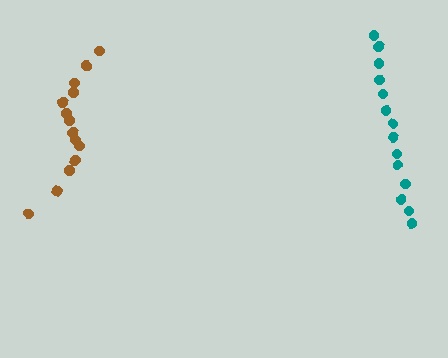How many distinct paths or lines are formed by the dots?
There are 2 distinct paths.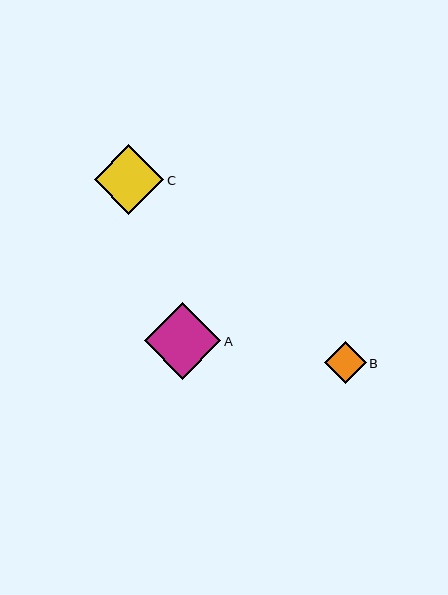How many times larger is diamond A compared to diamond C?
Diamond A is approximately 1.1 times the size of diamond C.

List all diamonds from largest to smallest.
From largest to smallest: A, C, B.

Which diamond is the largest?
Diamond A is the largest with a size of approximately 77 pixels.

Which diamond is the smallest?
Diamond B is the smallest with a size of approximately 42 pixels.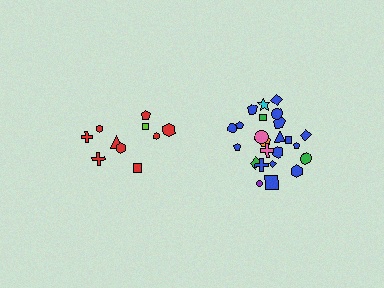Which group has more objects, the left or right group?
The right group.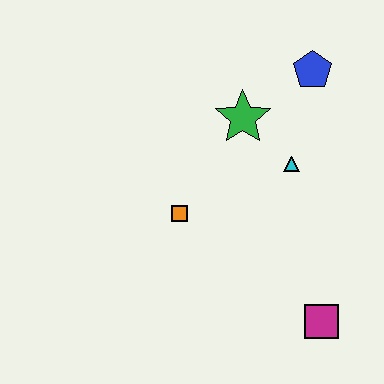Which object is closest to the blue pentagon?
The green star is closest to the blue pentagon.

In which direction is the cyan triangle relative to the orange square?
The cyan triangle is to the right of the orange square.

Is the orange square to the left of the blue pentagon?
Yes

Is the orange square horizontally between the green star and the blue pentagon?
No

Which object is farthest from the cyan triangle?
The magenta square is farthest from the cyan triangle.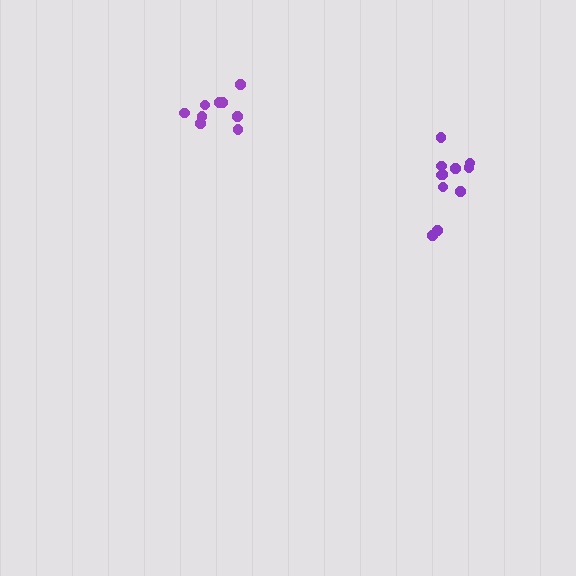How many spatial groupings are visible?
There are 2 spatial groupings.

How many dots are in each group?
Group 1: 11 dots, Group 2: 9 dots (20 total).